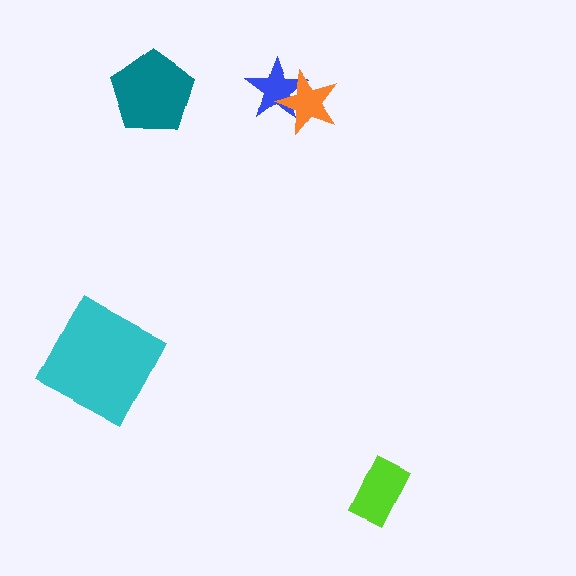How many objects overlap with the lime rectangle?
0 objects overlap with the lime rectangle.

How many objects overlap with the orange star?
1 object overlaps with the orange star.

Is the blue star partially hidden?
Yes, it is partially covered by another shape.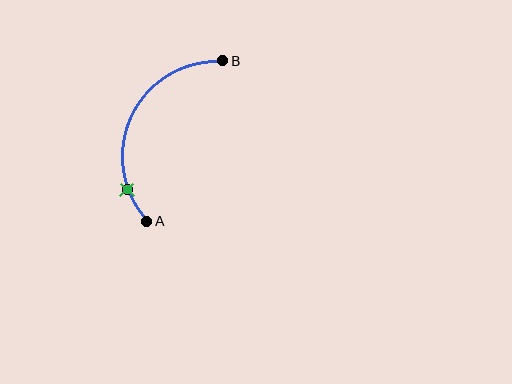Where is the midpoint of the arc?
The arc midpoint is the point on the curve farthest from the straight line joining A and B. It sits to the left of that line.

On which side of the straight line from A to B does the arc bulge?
The arc bulges to the left of the straight line connecting A and B.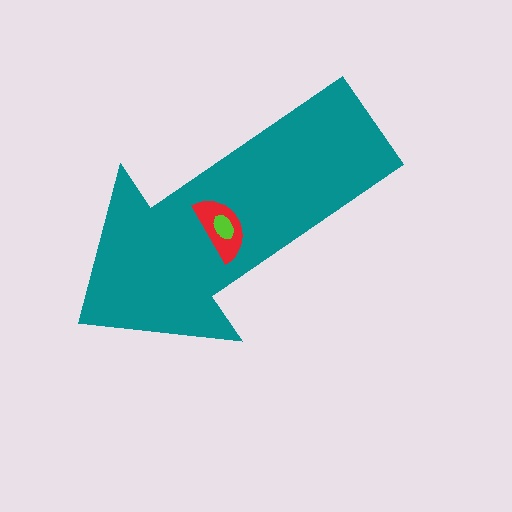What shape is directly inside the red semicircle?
The lime ellipse.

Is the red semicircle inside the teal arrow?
Yes.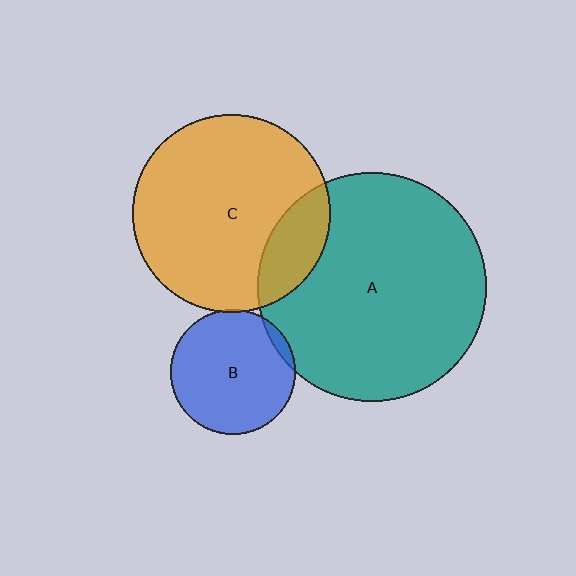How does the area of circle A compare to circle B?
Approximately 3.4 times.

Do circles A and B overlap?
Yes.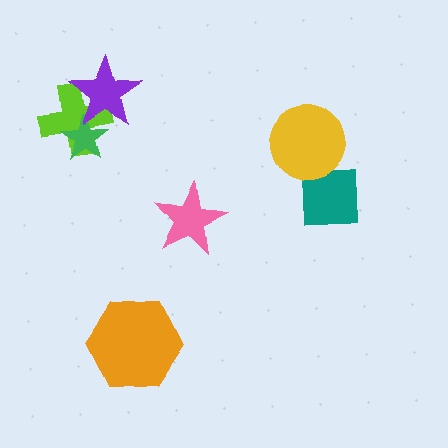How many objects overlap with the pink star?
0 objects overlap with the pink star.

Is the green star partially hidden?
Yes, it is partially covered by another shape.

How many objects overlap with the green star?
2 objects overlap with the green star.